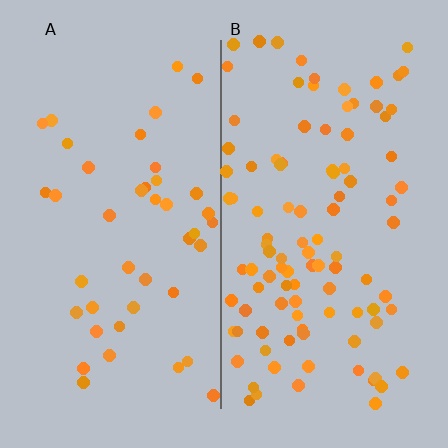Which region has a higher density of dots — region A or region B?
B (the right).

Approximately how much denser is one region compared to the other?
Approximately 2.4× — region B over region A.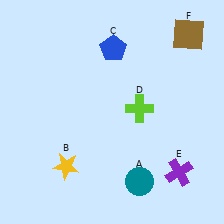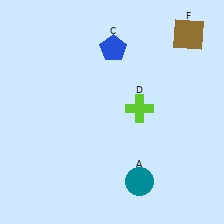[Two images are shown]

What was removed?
The purple cross (E), the yellow star (B) were removed in Image 2.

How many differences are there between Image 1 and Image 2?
There are 2 differences between the two images.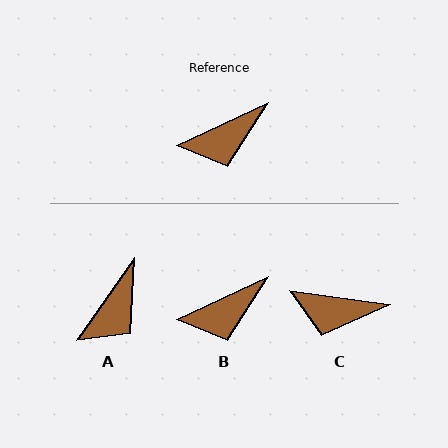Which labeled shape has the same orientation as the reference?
B.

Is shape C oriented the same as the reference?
No, it is off by about 33 degrees.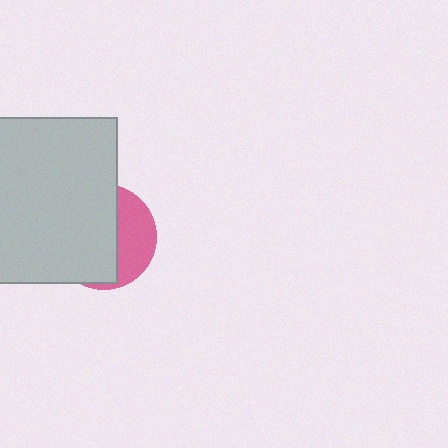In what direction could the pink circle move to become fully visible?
The pink circle could move right. That would shift it out from behind the light gray rectangle entirely.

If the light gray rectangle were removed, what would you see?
You would see the complete pink circle.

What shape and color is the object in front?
The object in front is a light gray rectangle.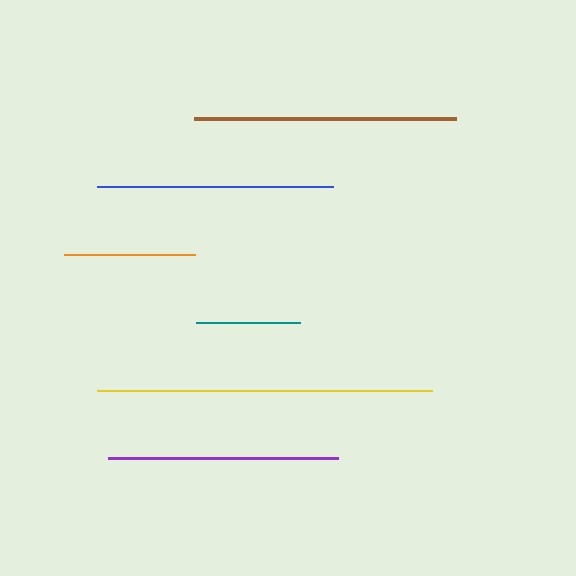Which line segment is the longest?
The yellow line is the longest at approximately 334 pixels.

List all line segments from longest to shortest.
From longest to shortest: yellow, brown, blue, purple, orange, teal.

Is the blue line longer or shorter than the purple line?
The blue line is longer than the purple line.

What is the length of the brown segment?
The brown segment is approximately 261 pixels long.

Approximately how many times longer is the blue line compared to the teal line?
The blue line is approximately 2.3 times the length of the teal line.